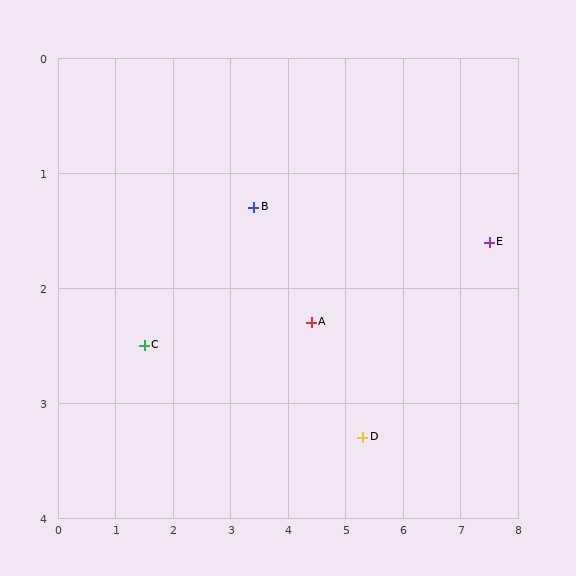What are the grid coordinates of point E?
Point E is at approximately (7.5, 1.6).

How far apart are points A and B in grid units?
Points A and B are about 1.4 grid units apart.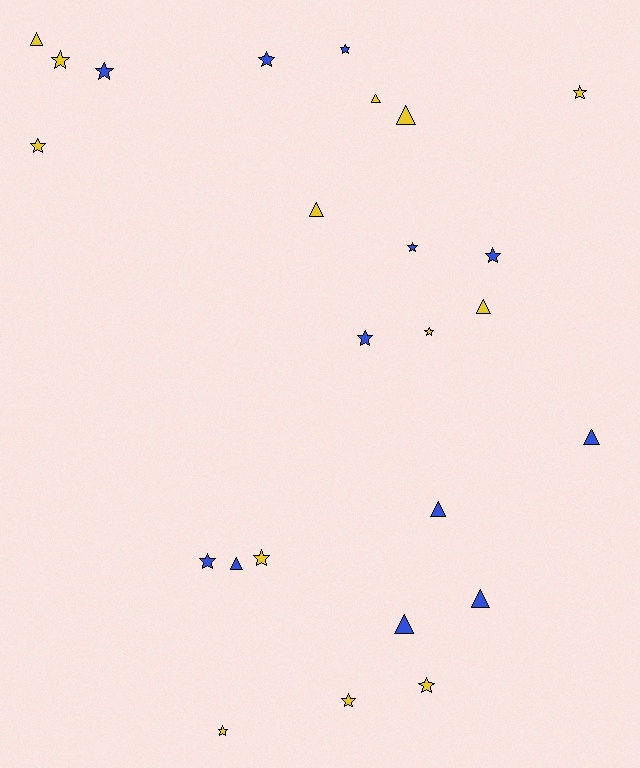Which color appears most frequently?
Yellow, with 13 objects.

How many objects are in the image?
There are 25 objects.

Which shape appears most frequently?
Star, with 15 objects.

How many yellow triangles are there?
There are 5 yellow triangles.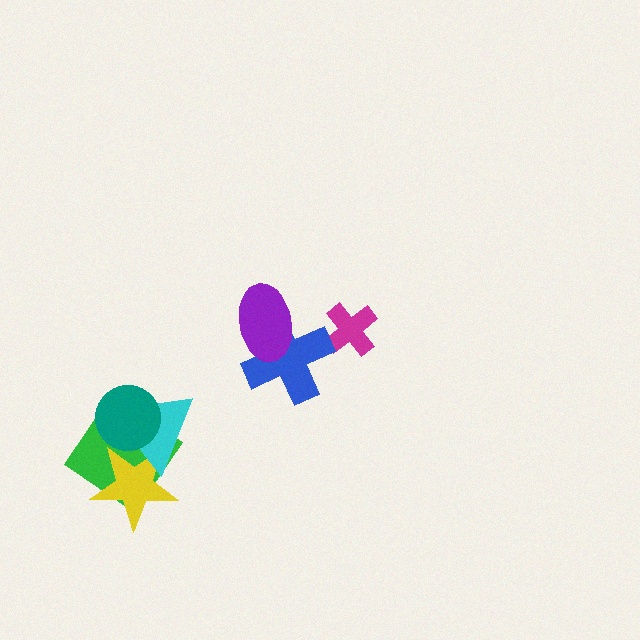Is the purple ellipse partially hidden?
No, no other shape covers it.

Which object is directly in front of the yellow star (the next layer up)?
The cyan triangle is directly in front of the yellow star.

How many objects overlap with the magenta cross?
0 objects overlap with the magenta cross.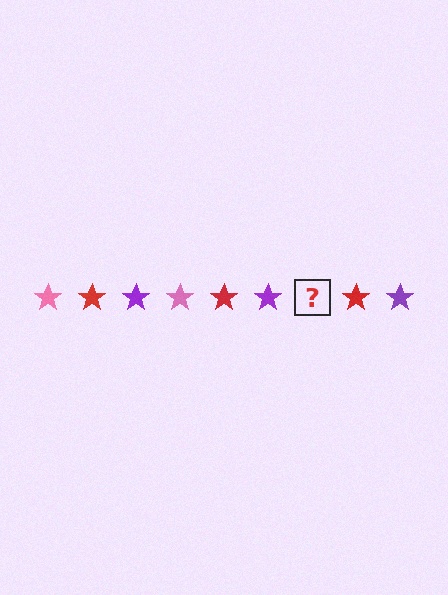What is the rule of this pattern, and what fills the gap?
The rule is that the pattern cycles through pink, red, purple stars. The gap should be filled with a pink star.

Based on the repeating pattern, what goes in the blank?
The blank should be a pink star.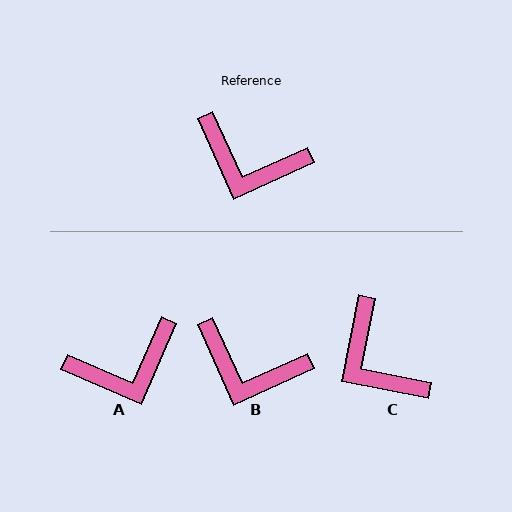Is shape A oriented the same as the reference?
No, it is off by about 42 degrees.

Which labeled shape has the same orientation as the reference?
B.